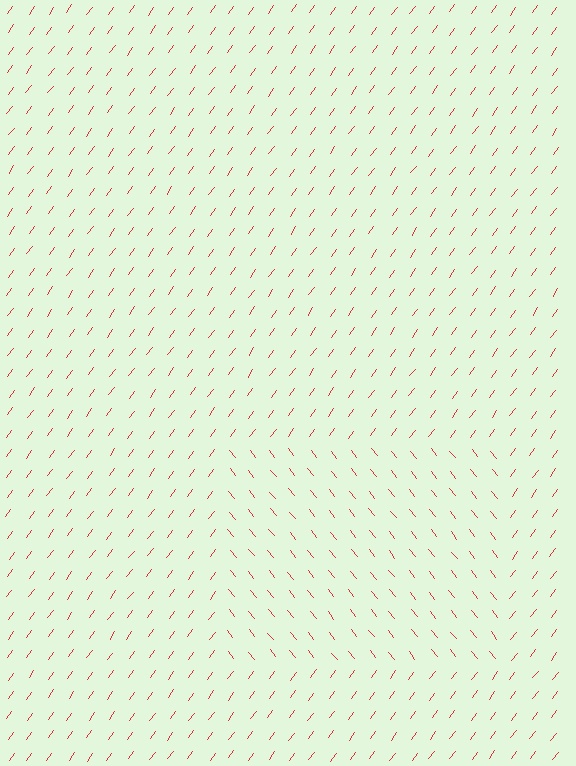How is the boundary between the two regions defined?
The boundary is defined purely by a change in line orientation (approximately 74 degrees difference). All lines are the same color and thickness.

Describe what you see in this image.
The image is filled with small red line segments. A rectangle region in the image has lines oriented differently from the surrounding lines, creating a visible texture boundary.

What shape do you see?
I see a rectangle.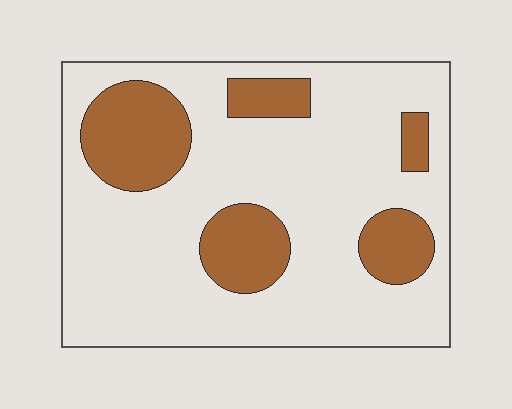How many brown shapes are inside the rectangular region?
5.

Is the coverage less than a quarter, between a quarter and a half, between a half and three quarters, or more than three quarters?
Less than a quarter.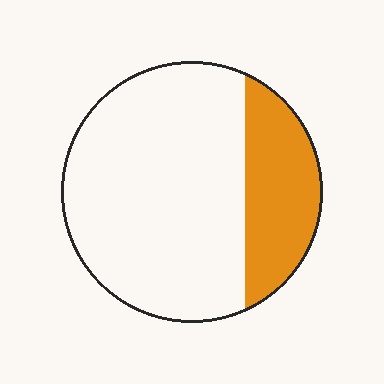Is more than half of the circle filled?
No.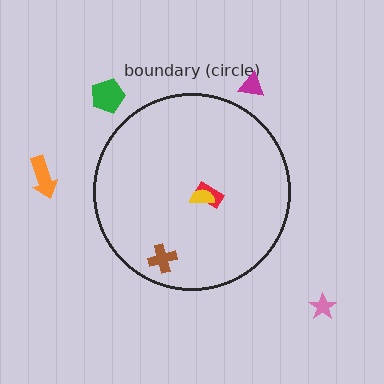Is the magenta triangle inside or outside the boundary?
Outside.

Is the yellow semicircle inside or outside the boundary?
Inside.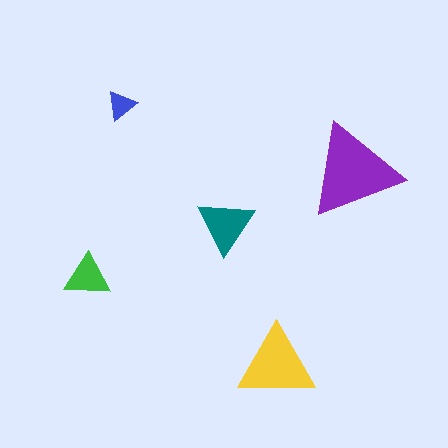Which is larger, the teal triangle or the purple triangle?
The purple one.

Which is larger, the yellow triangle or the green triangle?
The yellow one.